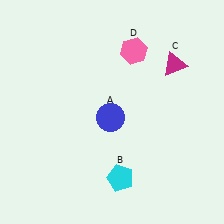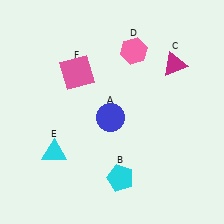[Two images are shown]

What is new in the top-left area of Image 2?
A pink square (F) was added in the top-left area of Image 2.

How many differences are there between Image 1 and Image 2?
There are 2 differences between the two images.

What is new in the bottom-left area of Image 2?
A cyan triangle (E) was added in the bottom-left area of Image 2.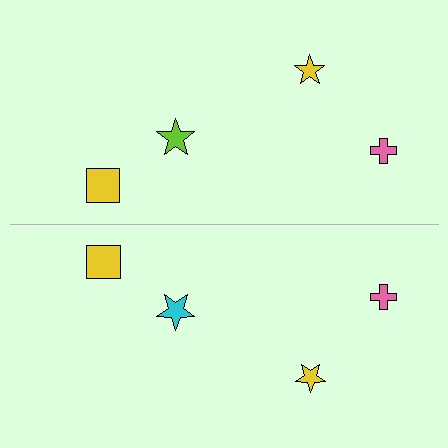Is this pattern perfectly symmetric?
No, the pattern is not perfectly symmetric. The cyan star on the bottom side breaks the symmetry — its mirror counterpart is lime.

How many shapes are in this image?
There are 8 shapes in this image.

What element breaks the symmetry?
The cyan star on the bottom side breaks the symmetry — its mirror counterpart is lime.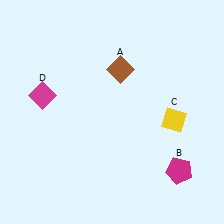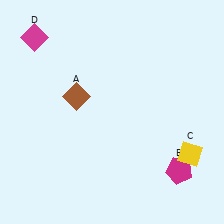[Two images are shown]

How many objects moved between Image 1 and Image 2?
3 objects moved between the two images.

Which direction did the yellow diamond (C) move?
The yellow diamond (C) moved down.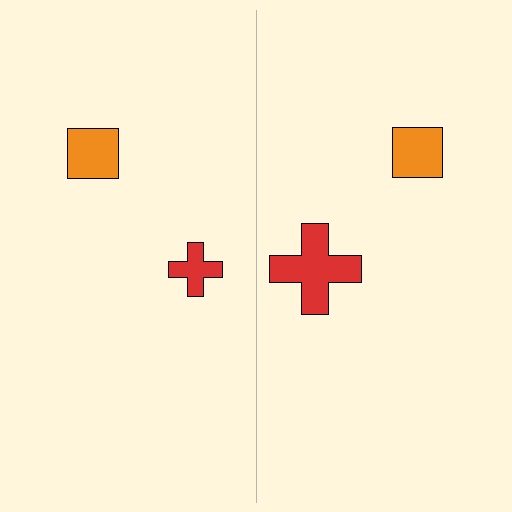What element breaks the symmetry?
The red cross on the right side has a different size than its mirror counterpart.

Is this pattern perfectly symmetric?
No, the pattern is not perfectly symmetric. The red cross on the right side has a different size than its mirror counterpart.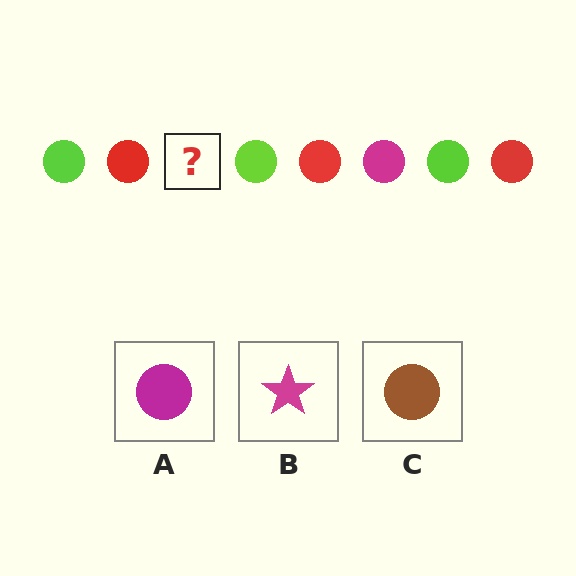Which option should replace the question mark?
Option A.